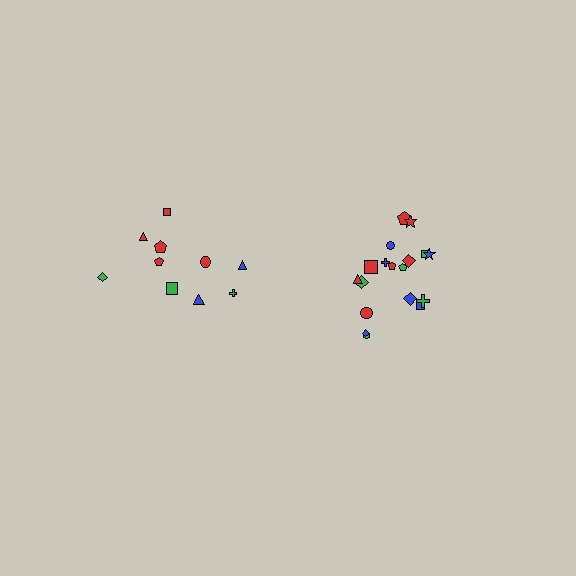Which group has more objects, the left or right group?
The right group.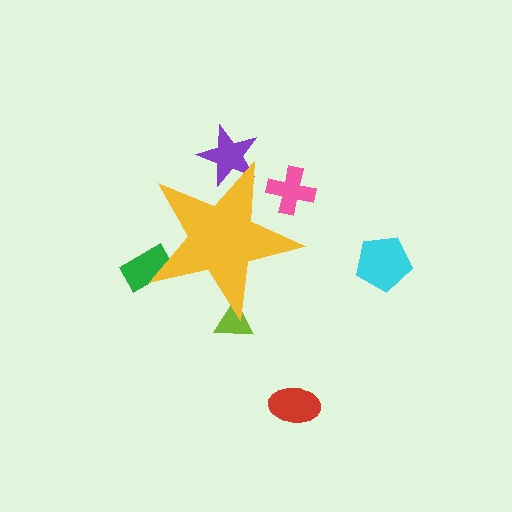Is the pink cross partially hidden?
Yes, the pink cross is partially hidden behind the yellow star.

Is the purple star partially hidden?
Yes, the purple star is partially hidden behind the yellow star.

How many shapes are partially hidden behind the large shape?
4 shapes are partially hidden.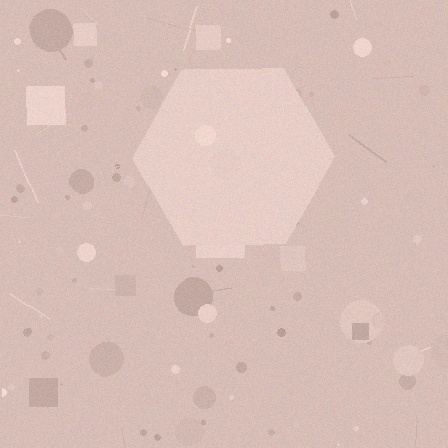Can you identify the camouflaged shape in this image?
The camouflaged shape is a hexagon.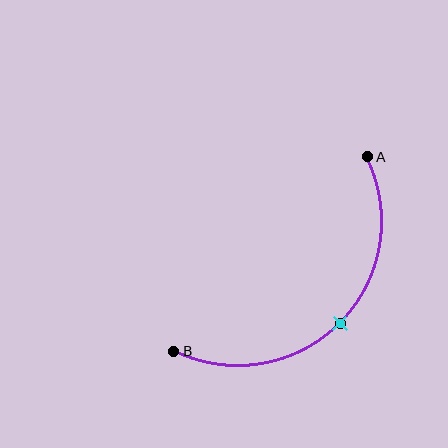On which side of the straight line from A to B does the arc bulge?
The arc bulges below and to the right of the straight line connecting A and B.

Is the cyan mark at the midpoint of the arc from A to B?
Yes. The cyan mark lies on the arc at equal arc-length from both A and B — it is the arc midpoint.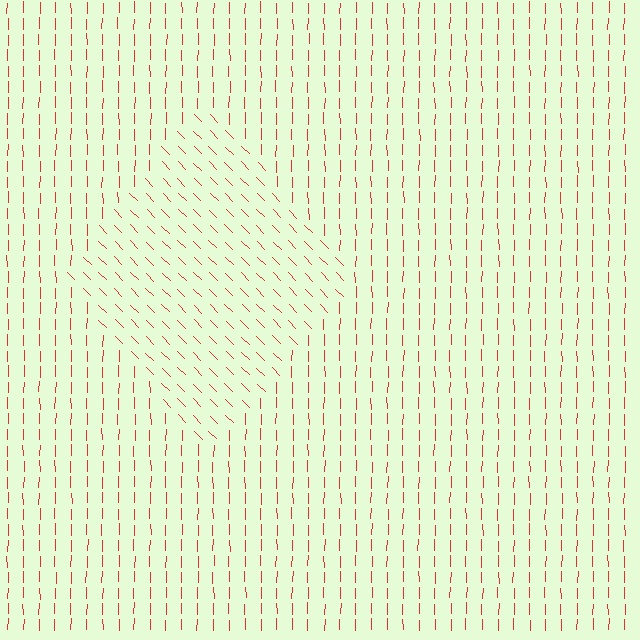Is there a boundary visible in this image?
Yes, there is a texture boundary formed by a change in line orientation.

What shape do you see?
I see a diamond.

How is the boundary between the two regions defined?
The boundary is defined purely by a change in line orientation (approximately 45 degrees difference). All lines are the same color and thickness.